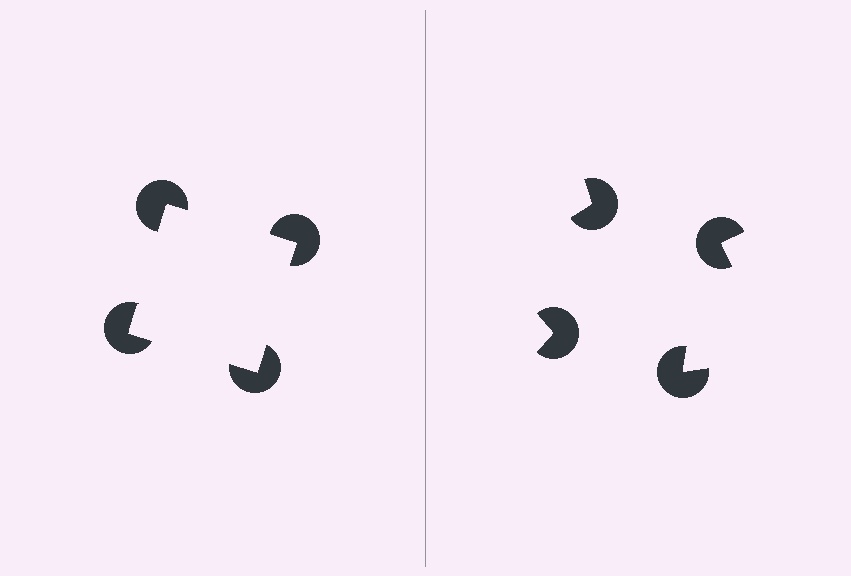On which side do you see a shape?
An illusory square appears on the left side. On the right side the wedge cuts are rotated, so no coherent shape forms.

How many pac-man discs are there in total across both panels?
8 — 4 on each side.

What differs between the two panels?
The pac-man discs are positioned identically on both sides; only the wedge orientations differ. On the left they align to a square; on the right they are misaligned.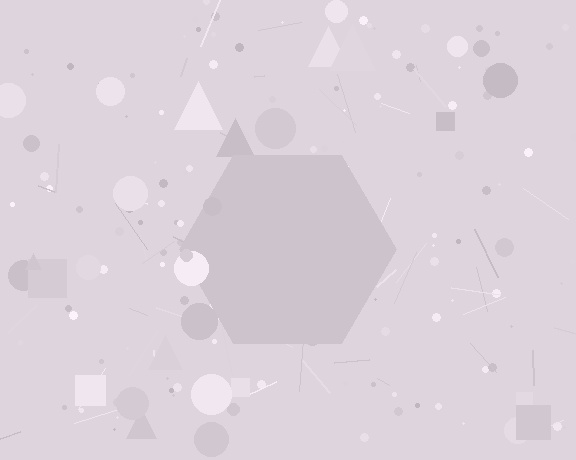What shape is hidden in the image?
A hexagon is hidden in the image.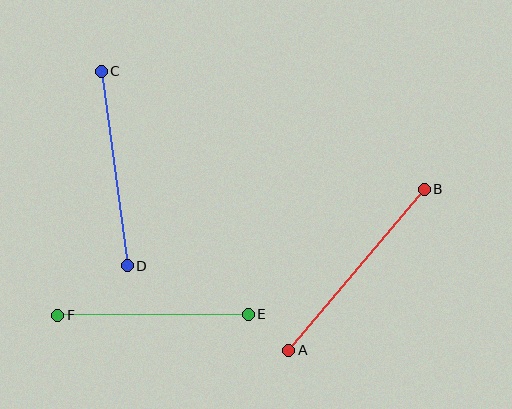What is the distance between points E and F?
The distance is approximately 190 pixels.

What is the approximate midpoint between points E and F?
The midpoint is at approximately (153, 315) pixels.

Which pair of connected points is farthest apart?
Points A and B are farthest apart.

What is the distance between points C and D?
The distance is approximately 196 pixels.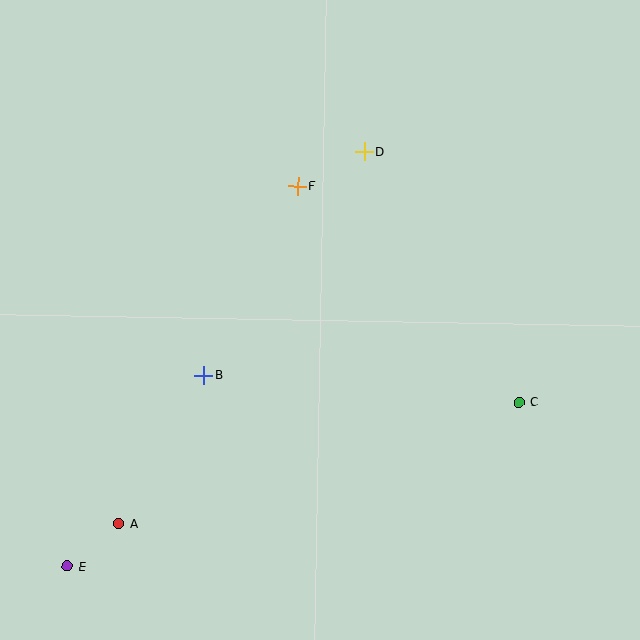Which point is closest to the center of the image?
Point B at (204, 375) is closest to the center.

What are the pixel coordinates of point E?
Point E is at (67, 566).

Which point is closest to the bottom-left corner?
Point E is closest to the bottom-left corner.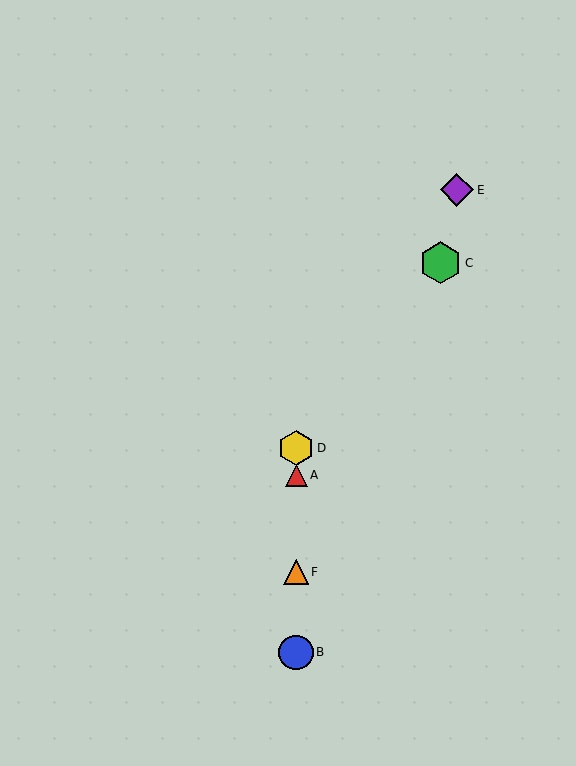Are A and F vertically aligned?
Yes, both are at x≈296.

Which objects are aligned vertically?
Objects A, B, D, F are aligned vertically.